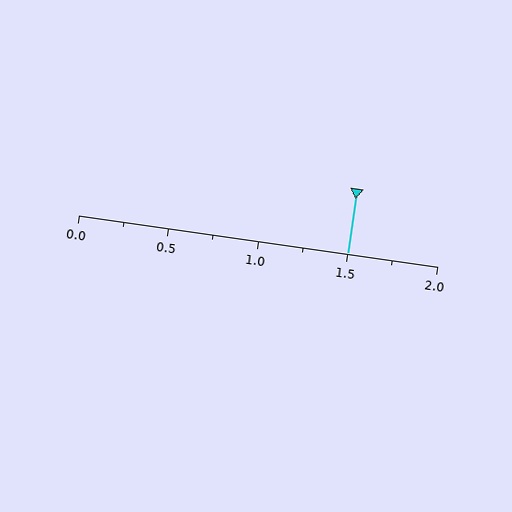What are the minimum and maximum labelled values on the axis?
The axis runs from 0.0 to 2.0.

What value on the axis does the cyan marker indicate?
The marker indicates approximately 1.5.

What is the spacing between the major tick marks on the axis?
The major ticks are spaced 0.5 apart.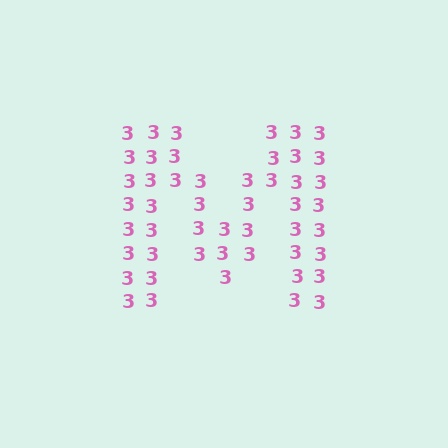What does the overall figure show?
The overall figure shows the letter M.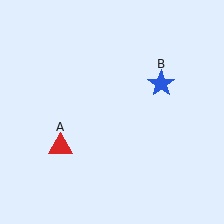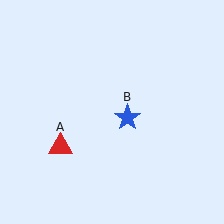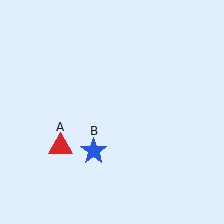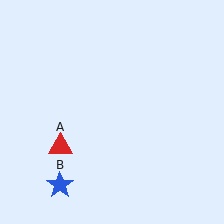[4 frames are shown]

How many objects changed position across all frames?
1 object changed position: blue star (object B).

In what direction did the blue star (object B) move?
The blue star (object B) moved down and to the left.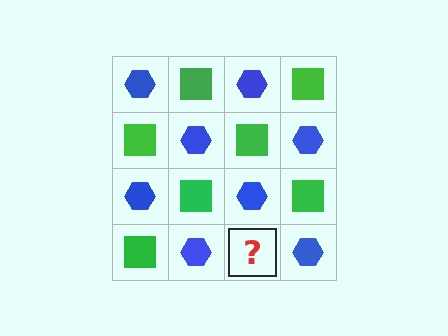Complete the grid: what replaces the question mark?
The question mark should be replaced with a green square.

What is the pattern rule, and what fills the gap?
The rule is that it alternates blue hexagon and green square in a checkerboard pattern. The gap should be filled with a green square.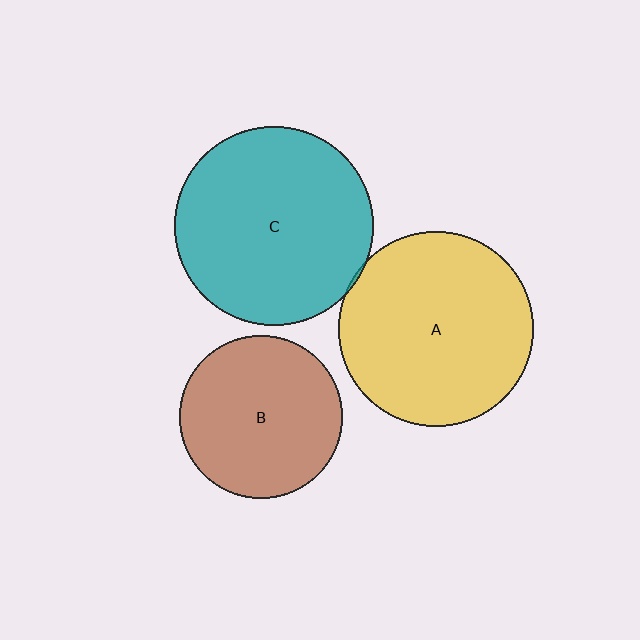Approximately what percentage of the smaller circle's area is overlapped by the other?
Approximately 5%.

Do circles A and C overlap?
Yes.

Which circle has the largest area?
Circle C (teal).